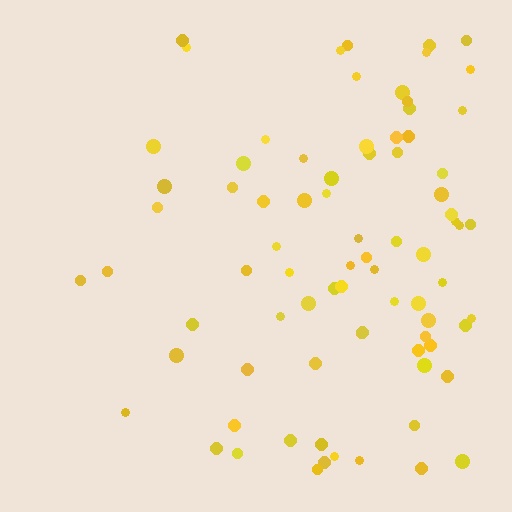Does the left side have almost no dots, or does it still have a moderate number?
Still a moderate number, just noticeably fewer than the right.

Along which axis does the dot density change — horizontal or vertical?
Horizontal.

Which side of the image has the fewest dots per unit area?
The left.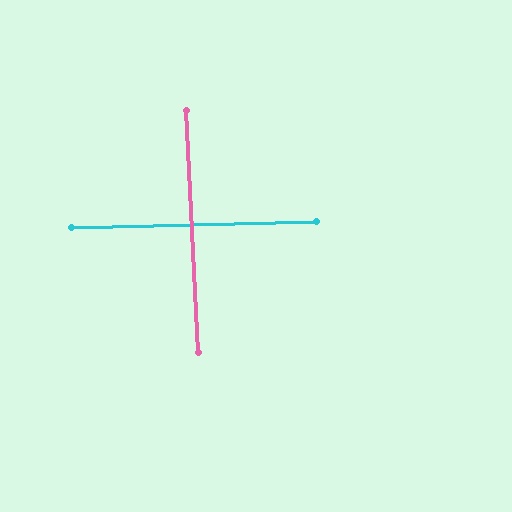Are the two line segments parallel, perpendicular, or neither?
Perpendicular — they meet at approximately 89°.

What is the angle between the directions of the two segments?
Approximately 89 degrees.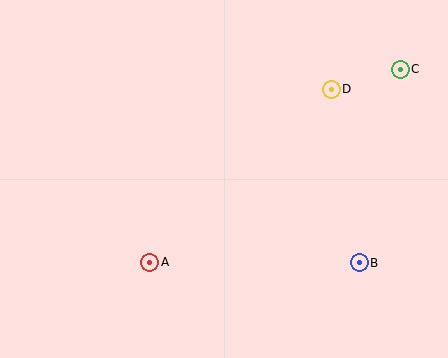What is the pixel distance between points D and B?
The distance between D and B is 176 pixels.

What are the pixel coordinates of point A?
Point A is at (150, 262).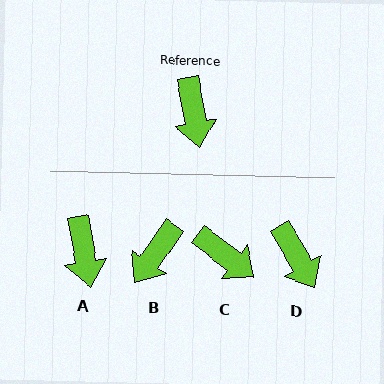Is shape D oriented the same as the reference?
No, it is off by about 20 degrees.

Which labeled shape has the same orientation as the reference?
A.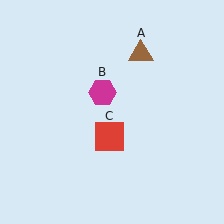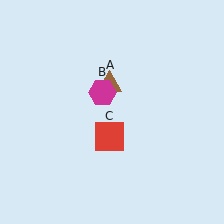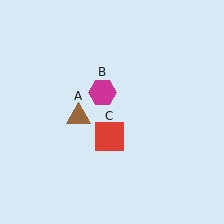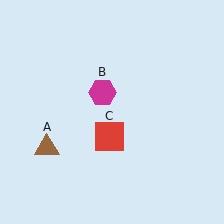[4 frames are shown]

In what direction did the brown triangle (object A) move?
The brown triangle (object A) moved down and to the left.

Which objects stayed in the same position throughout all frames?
Magenta hexagon (object B) and red square (object C) remained stationary.